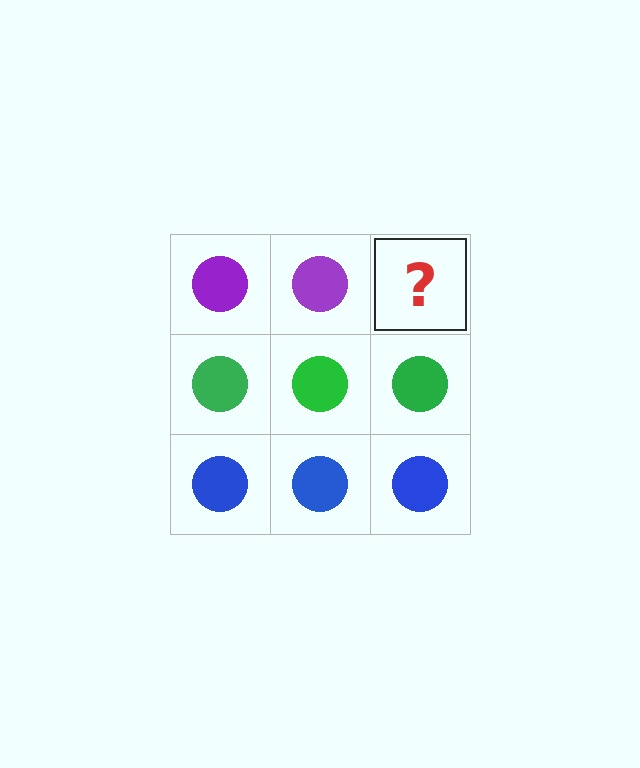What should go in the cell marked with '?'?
The missing cell should contain a purple circle.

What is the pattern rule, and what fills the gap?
The rule is that each row has a consistent color. The gap should be filled with a purple circle.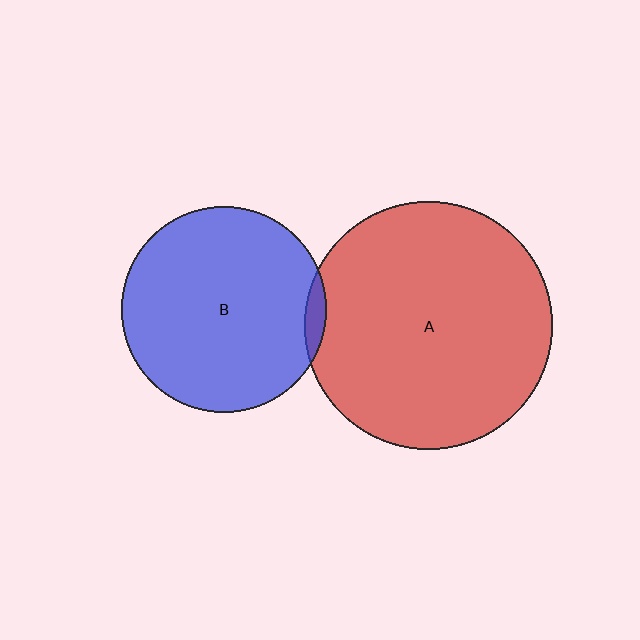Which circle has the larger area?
Circle A (red).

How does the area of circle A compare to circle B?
Approximately 1.5 times.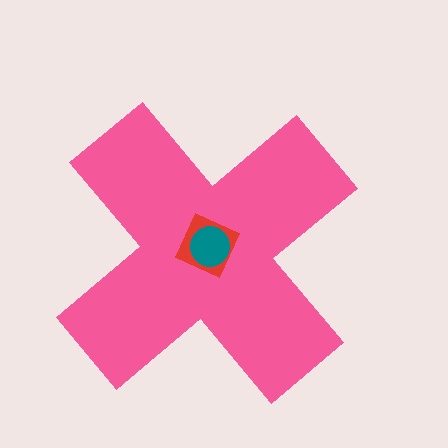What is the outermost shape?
The pink cross.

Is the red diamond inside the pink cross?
Yes.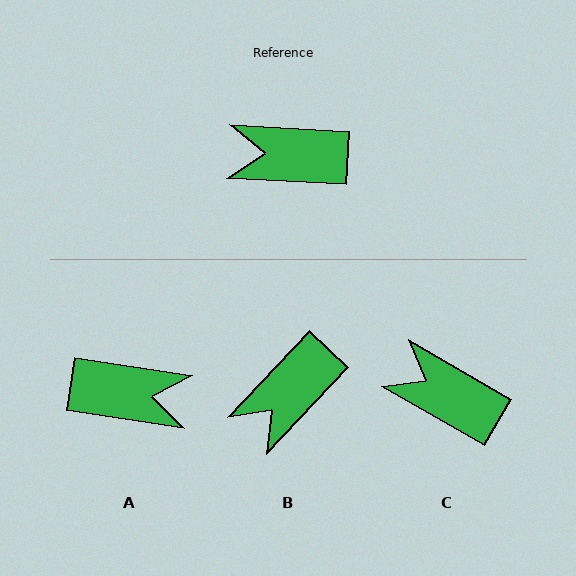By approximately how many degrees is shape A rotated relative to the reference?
Approximately 175 degrees counter-clockwise.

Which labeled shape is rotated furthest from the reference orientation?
A, about 175 degrees away.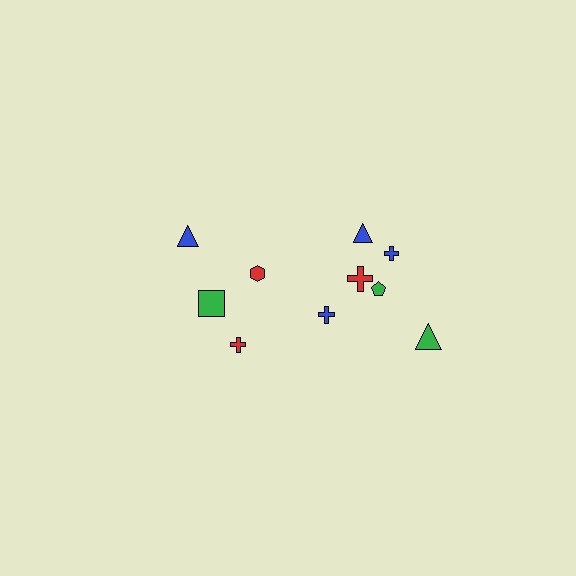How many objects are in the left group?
There are 4 objects.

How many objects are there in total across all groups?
There are 10 objects.